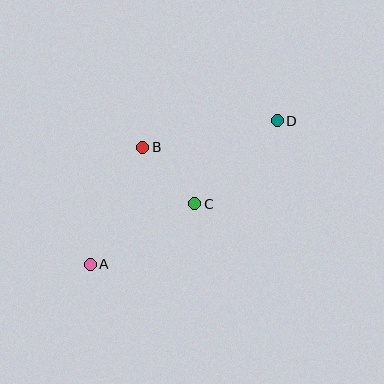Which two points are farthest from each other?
Points A and D are farthest from each other.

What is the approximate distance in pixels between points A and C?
The distance between A and C is approximately 121 pixels.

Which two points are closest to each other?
Points B and C are closest to each other.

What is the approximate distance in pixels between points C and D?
The distance between C and D is approximately 117 pixels.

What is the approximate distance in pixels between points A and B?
The distance between A and B is approximately 128 pixels.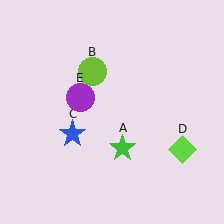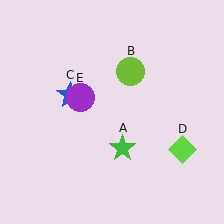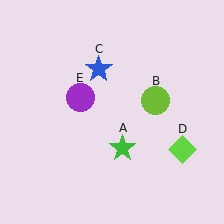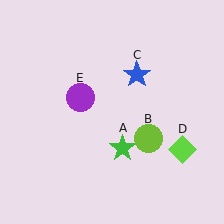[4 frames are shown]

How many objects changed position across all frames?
2 objects changed position: lime circle (object B), blue star (object C).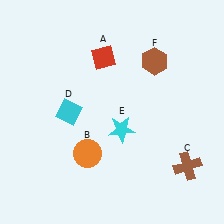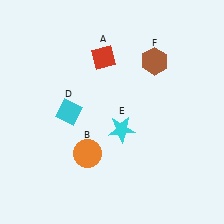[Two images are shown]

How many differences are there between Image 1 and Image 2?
There is 1 difference between the two images.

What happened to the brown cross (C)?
The brown cross (C) was removed in Image 2. It was in the bottom-right area of Image 1.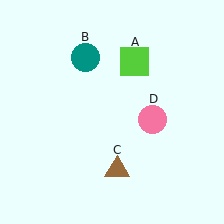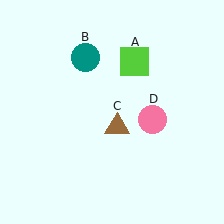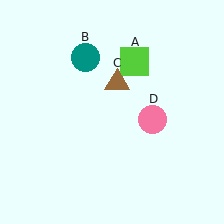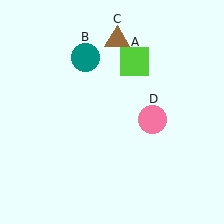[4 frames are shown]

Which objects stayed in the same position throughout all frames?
Lime square (object A) and teal circle (object B) and pink circle (object D) remained stationary.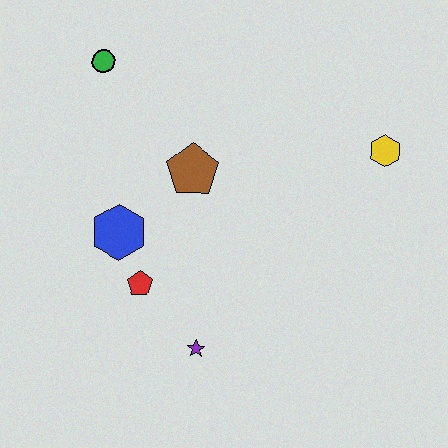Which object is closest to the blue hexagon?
The red pentagon is closest to the blue hexagon.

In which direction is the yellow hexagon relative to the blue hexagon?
The yellow hexagon is to the right of the blue hexagon.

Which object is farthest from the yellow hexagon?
The green circle is farthest from the yellow hexagon.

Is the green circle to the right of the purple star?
No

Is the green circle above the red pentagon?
Yes